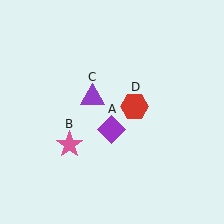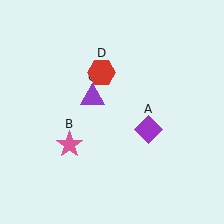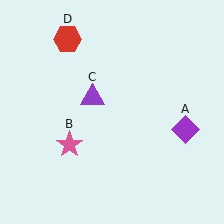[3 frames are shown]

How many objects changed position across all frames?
2 objects changed position: purple diamond (object A), red hexagon (object D).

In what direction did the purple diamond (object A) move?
The purple diamond (object A) moved right.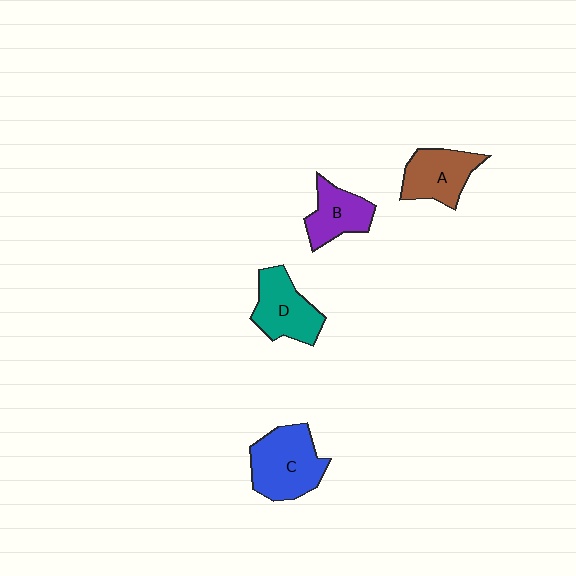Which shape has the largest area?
Shape C (blue).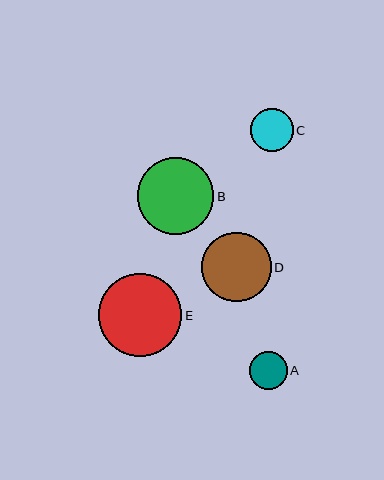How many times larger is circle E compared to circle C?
Circle E is approximately 2.0 times the size of circle C.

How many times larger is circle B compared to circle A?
Circle B is approximately 2.0 times the size of circle A.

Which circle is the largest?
Circle E is the largest with a size of approximately 83 pixels.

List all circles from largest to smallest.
From largest to smallest: E, B, D, C, A.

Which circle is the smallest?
Circle A is the smallest with a size of approximately 38 pixels.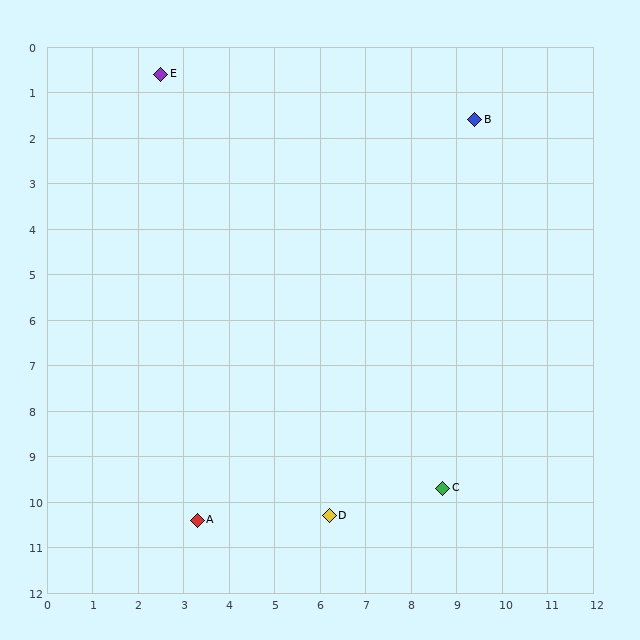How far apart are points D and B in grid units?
Points D and B are about 9.3 grid units apart.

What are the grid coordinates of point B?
Point B is at approximately (9.4, 1.6).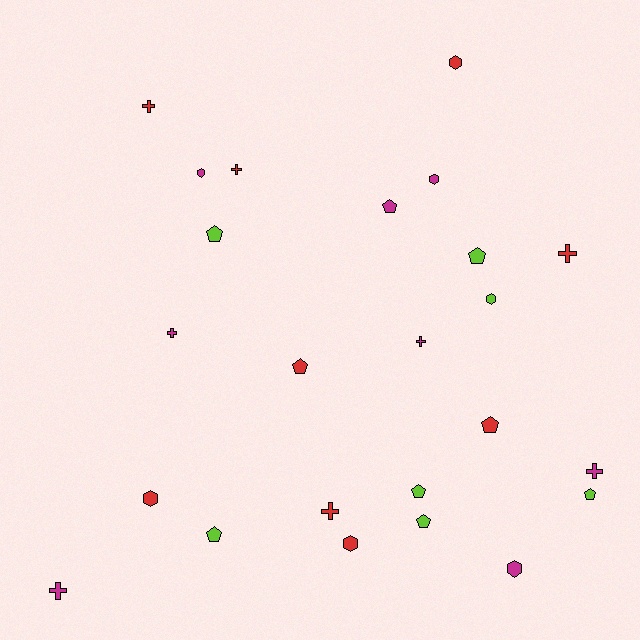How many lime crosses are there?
There are no lime crosses.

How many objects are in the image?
There are 24 objects.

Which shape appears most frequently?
Pentagon, with 9 objects.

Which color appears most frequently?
Red, with 9 objects.